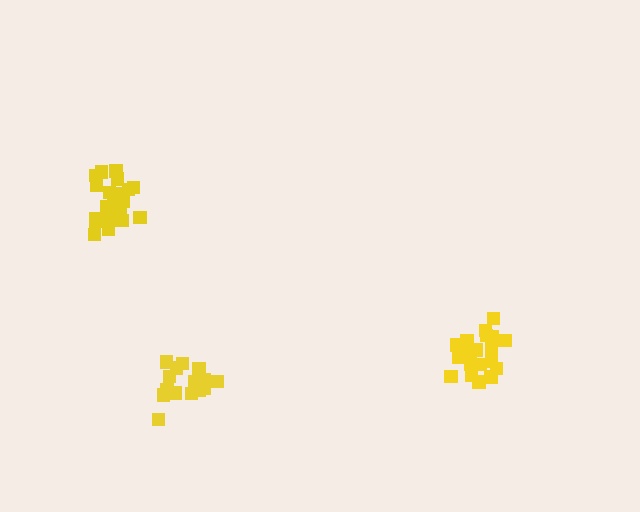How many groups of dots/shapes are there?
There are 3 groups.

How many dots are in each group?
Group 1: 15 dots, Group 2: 20 dots, Group 3: 20 dots (55 total).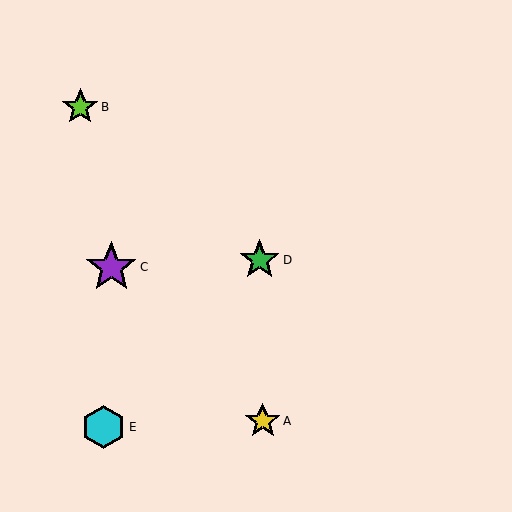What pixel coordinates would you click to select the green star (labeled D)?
Click at (260, 260) to select the green star D.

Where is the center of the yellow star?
The center of the yellow star is at (263, 421).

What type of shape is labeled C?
Shape C is a purple star.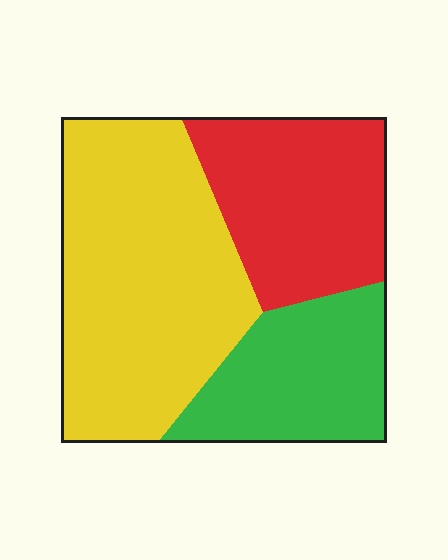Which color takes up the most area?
Yellow, at roughly 50%.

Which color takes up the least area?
Green, at roughly 25%.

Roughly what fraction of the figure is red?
Red covers around 30% of the figure.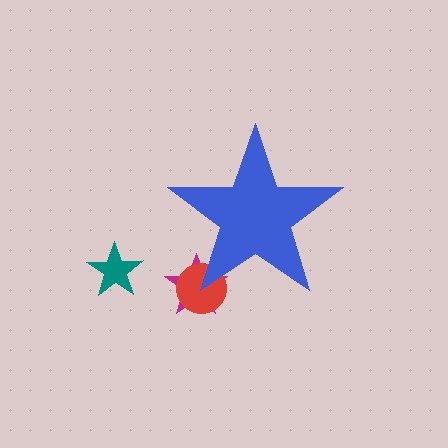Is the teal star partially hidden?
No, the teal star is fully visible.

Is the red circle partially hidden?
Yes, the red circle is partially hidden behind the blue star.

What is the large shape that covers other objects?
A blue star.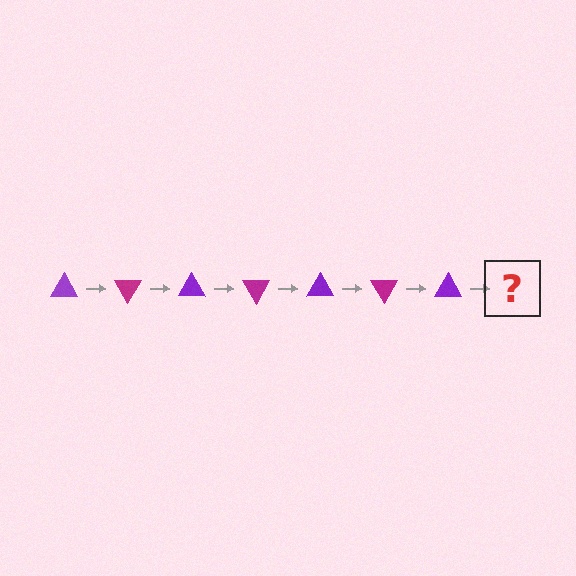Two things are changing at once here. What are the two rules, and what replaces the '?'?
The two rules are that it rotates 60 degrees each step and the color cycles through purple and magenta. The '?' should be a magenta triangle, rotated 420 degrees from the start.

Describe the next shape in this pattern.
It should be a magenta triangle, rotated 420 degrees from the start.